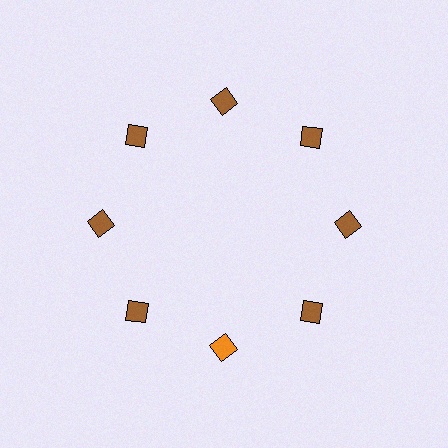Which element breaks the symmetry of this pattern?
The orange diamond at roughly the 6 o'clock position breaks the symmetry. All other shapes are brown diamonds.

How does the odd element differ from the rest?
It has a different color: orange instead of brown.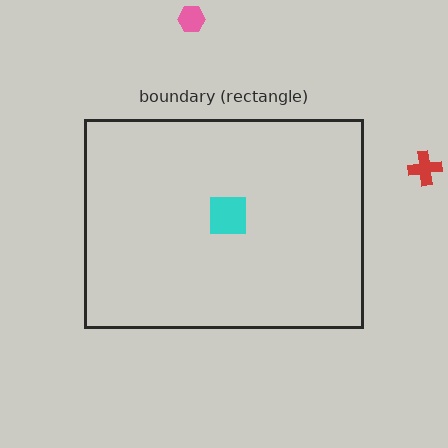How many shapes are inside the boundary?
1 inside, 2 outside.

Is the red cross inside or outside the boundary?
Outside.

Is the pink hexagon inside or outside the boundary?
Outside.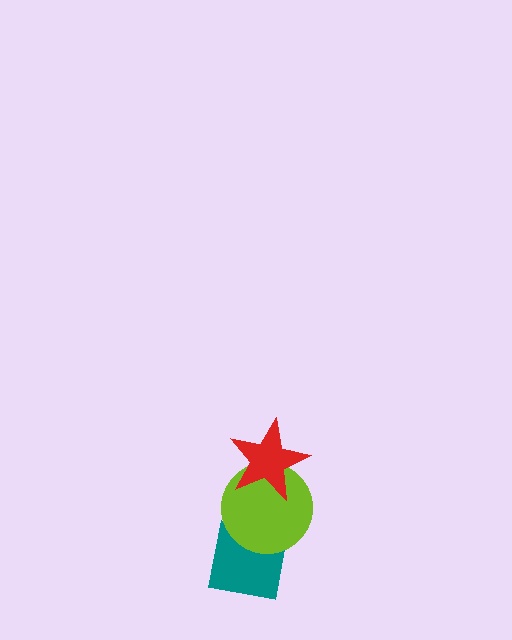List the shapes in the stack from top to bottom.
From top to bottom: the red star, the lime circle, the teal square.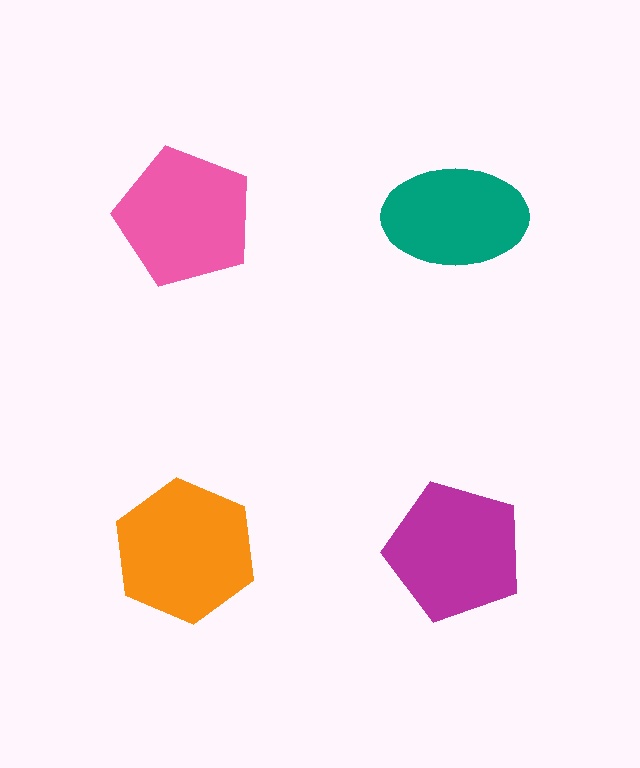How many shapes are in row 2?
2 shapes.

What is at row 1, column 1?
A pink pentagon.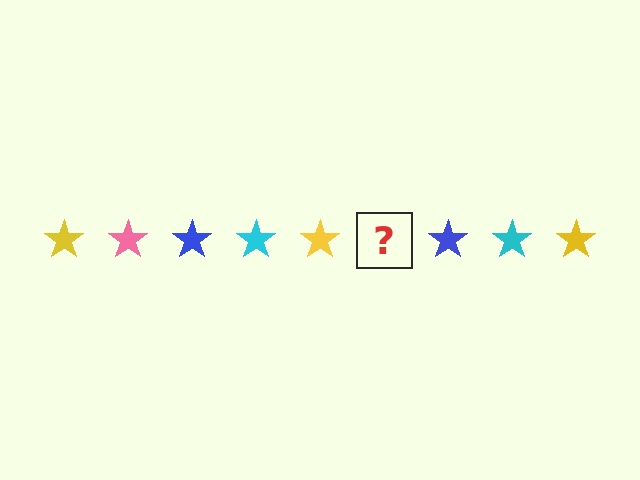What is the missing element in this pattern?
The missing element is a pink star.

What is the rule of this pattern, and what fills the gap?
The rule is that the pattern cycles through yellow, pink, blue, cyan stars. The gap should be filled with a pink star.